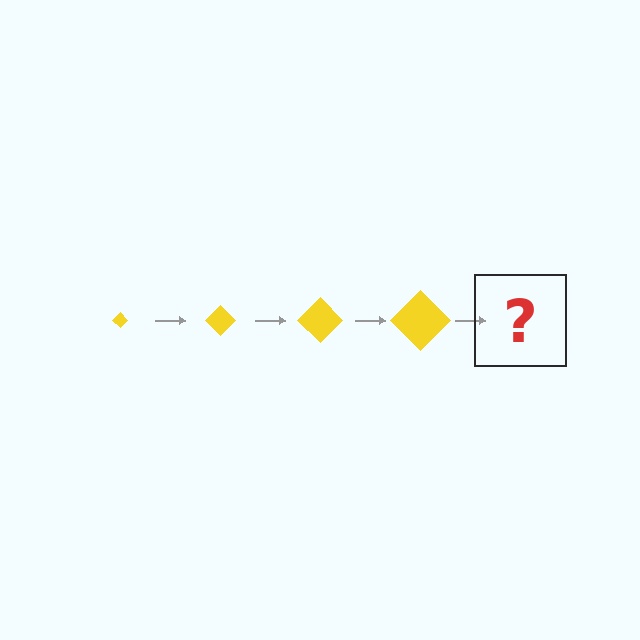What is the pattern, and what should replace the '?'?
The pattern is that the diamond gets progressively larger each step. The '?' should be a yellow diamond, larger than the previous one.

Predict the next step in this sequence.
The next step is a yellow diamond, larger than the previous one.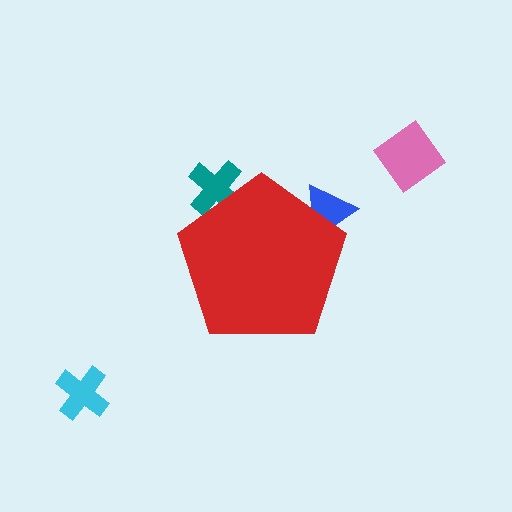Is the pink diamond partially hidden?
No, the pink diamond is fully visible.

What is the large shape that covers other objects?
A red pentagon.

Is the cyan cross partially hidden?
No, the cyan cross is fully visible.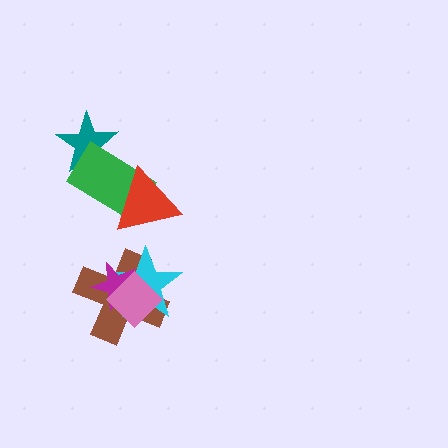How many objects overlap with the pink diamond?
3 objects overlap with the pink diamond.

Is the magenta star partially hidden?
Yes, it is partially covered by another shape.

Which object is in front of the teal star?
The green rectangle is in front of the teal star.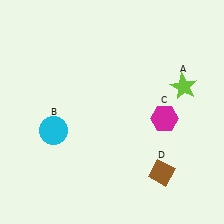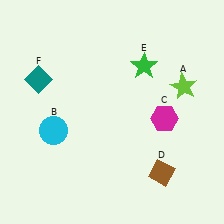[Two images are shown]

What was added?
A green star (E), a teal diamond (F) were added in Image 2.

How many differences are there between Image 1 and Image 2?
There are 2 differences between the two images.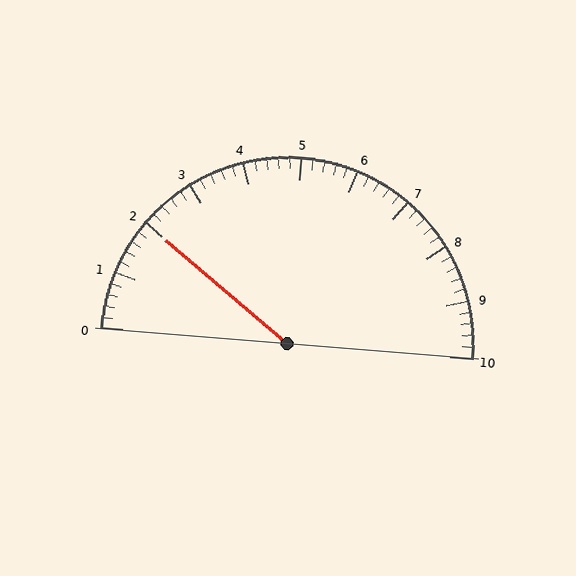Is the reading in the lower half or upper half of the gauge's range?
The reading is in the lower half of the range (0 to 10).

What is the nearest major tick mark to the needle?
The nearest major tick mark is 2.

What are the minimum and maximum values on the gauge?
The gauge ranges from 0 to 10.